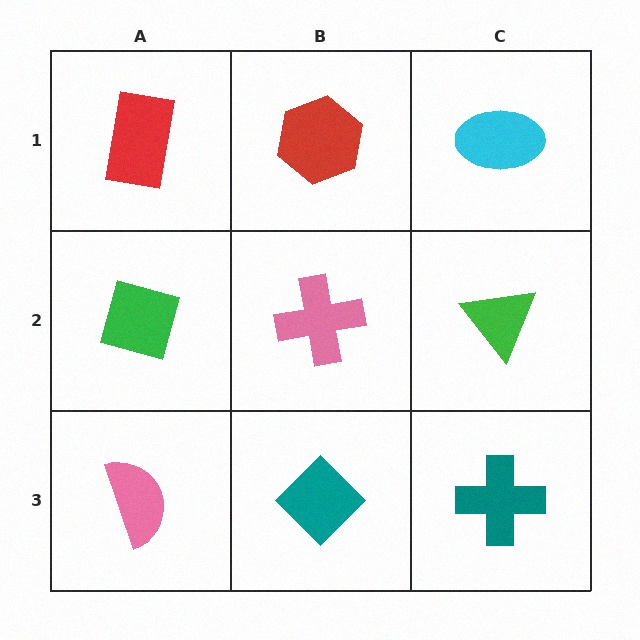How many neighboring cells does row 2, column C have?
3.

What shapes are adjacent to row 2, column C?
A cyan ellipse (row 1, column C), a teal cross (row 3, column C), a pink cross (row 2, column B).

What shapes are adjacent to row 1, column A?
A green diamond (row 2, column A), a red hexagon (row 1, column B).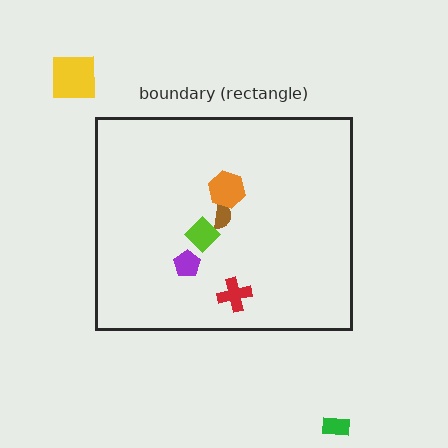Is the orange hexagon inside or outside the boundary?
Inside.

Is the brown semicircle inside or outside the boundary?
Inside.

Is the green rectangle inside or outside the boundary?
Outside.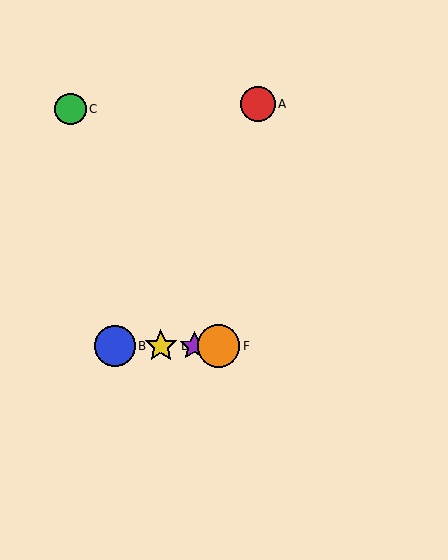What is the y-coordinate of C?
Object C is at y≈109.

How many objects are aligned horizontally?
4 objects (B, D, E, F) are aligned horizontally.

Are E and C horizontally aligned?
No, E is at y≈346 and C is at y≈109.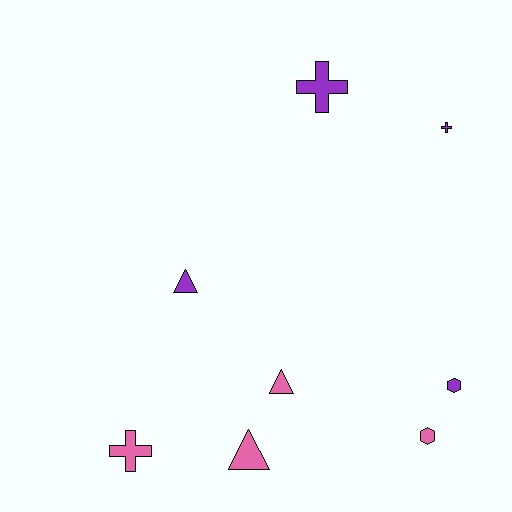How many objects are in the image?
There are 8 objects.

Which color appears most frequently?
Pink, with 4 objects.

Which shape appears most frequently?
Cross, with 3 objects.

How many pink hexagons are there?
There is 1 pink hexagon.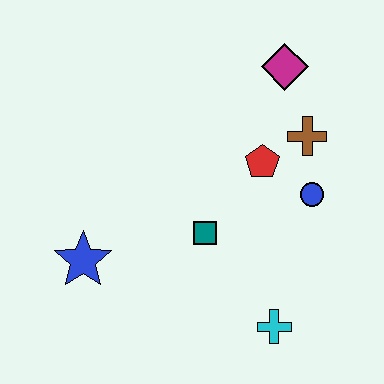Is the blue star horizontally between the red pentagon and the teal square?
No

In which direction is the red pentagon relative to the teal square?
The red pentagon is above the teal square.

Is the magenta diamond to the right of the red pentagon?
Yes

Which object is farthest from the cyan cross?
The magenta diamond is farthest from the cyan cross.